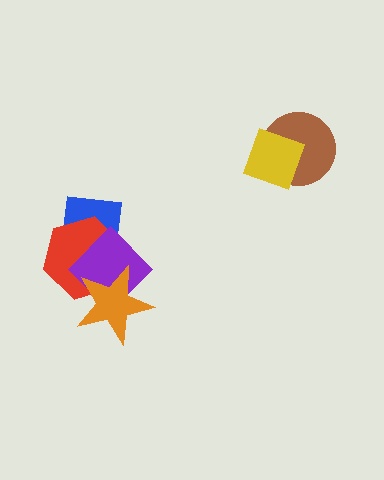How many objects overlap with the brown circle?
1 object overlaps with the brown circle.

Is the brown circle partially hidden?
Yes, it is partially covered by another shape.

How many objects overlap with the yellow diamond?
1 object overlaps with the yellow diamond.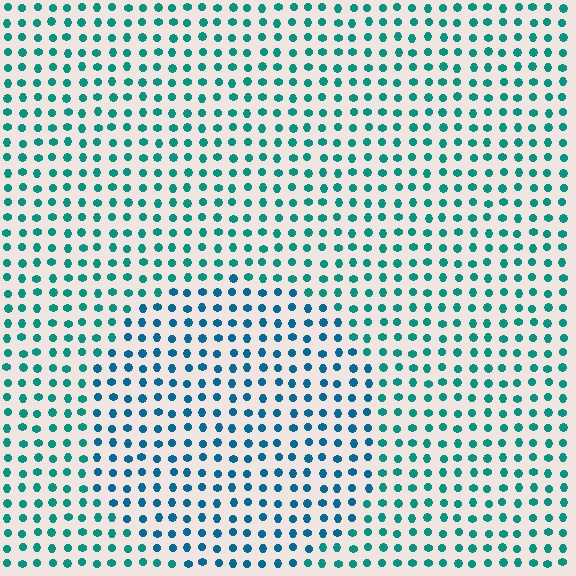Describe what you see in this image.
The image is filled with small teal elements in a uniform arrangement. A circle-shaped region is visible where the elements are tinted to a slightly different hue, forming a subtle color boundary.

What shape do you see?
I see a circle.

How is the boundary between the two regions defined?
The boundary is defined purely by a slight shift in hue (about 26 degrees). Spacing, size, and orientation are identical on both sides.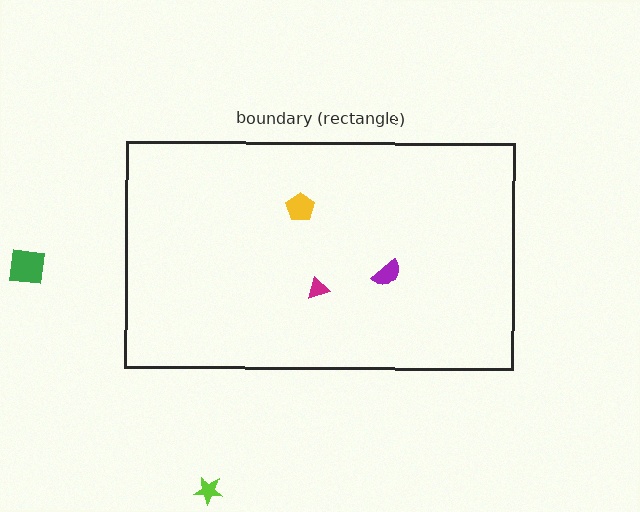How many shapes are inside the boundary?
3 inside, 2 outside.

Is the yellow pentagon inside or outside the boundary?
Inside.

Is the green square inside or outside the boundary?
Outside.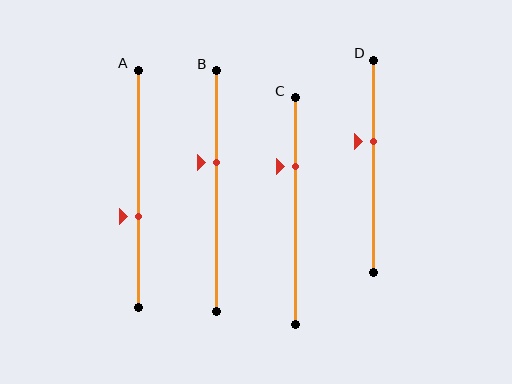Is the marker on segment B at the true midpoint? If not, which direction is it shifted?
No, the marker on segment B is shifted upward by about 12% of the segment length.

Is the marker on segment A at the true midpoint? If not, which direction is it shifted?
No, the marker on segment A is shifted downward by about 12% of the segment length.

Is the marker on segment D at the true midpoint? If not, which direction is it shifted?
No, the marker on segment D is shifted upward by about 12% of the segment length.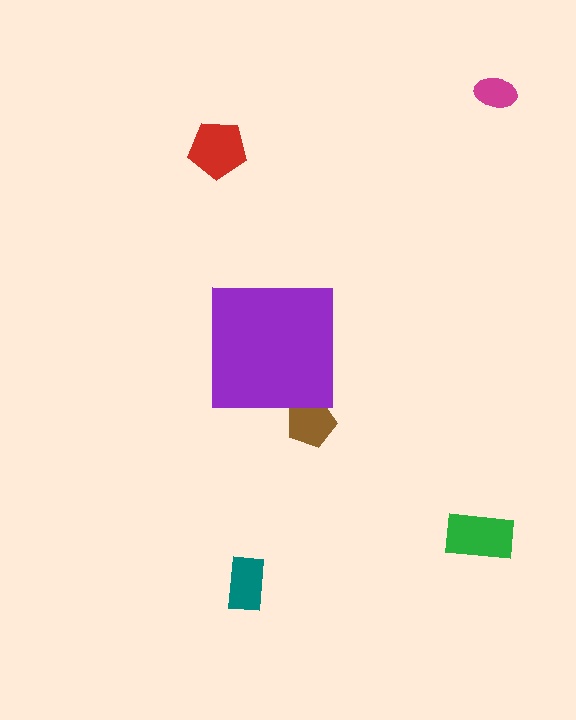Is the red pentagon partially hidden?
No, the red pentagon is fully visible.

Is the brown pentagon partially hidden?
Yes, the brown pentagon is partially hidden behind the purple square.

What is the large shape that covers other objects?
A purple square.